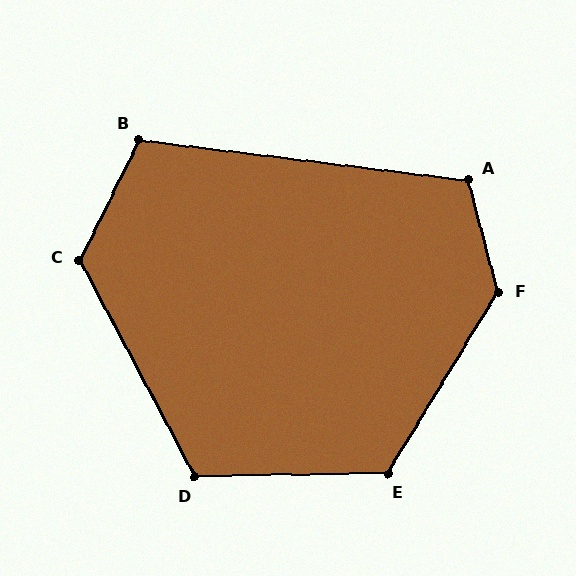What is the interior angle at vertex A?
Approximately 112 degrees (obtuse).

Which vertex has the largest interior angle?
F, at approximately 134 degrees.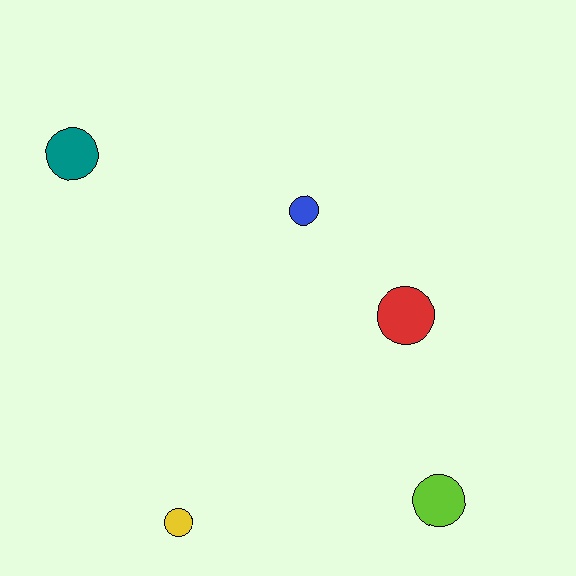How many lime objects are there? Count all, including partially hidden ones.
There is 1 lime object.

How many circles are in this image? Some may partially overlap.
There are 5 circles.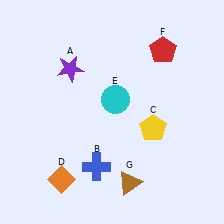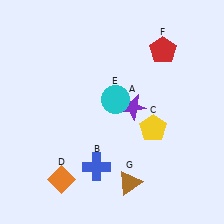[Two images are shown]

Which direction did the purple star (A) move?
The purple star (A) moved right.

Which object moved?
The purple star (A) moved right.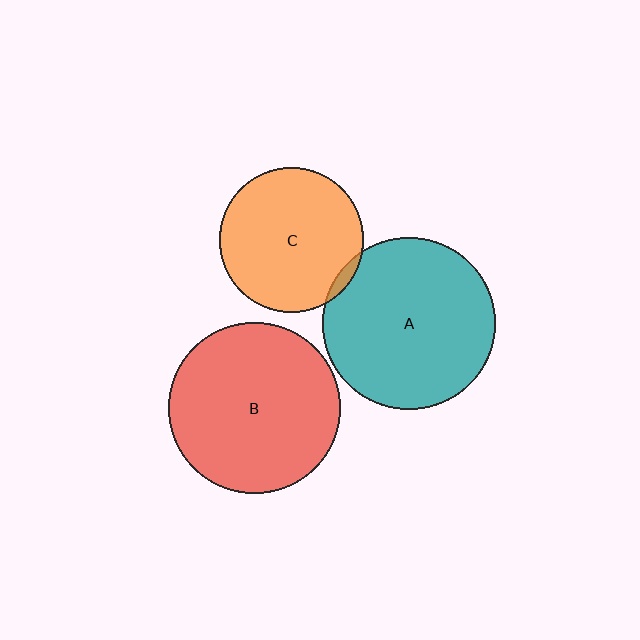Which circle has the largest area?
Circle A (teal).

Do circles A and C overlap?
Yes.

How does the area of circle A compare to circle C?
Approximately 1.4 times.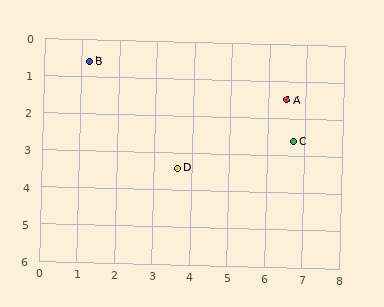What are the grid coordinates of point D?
Point D is at approximately (3.6, 3.4).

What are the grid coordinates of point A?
Point A is at approximately (6.5, 1.5).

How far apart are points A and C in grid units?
Points A and C are about 1.1 grid units apart.